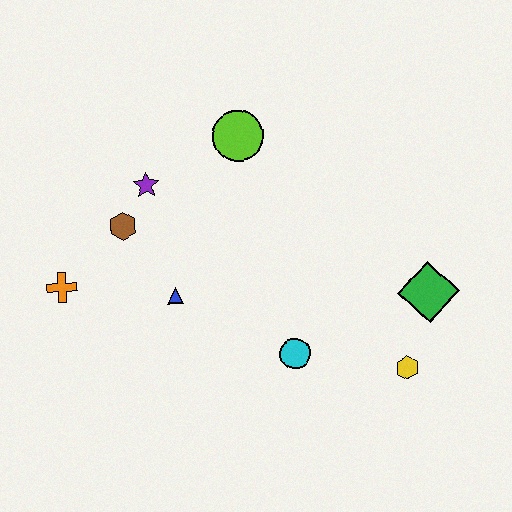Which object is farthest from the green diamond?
The orange cross is farthest from the green diamond.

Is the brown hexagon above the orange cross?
Yes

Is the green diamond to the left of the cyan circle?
No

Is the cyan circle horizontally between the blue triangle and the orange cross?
No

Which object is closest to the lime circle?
The purple star is closest to the lime circle.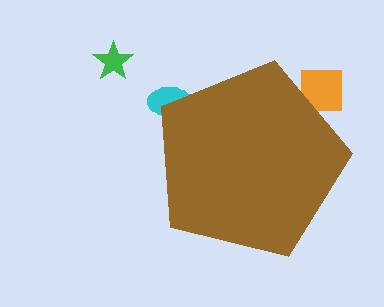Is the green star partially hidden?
No, the green star is fully visible.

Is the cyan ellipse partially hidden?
Yes, the cyan ellipse is partially hidden behind the brown pentagon.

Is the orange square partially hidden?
Yes, the orange square is partially hidden behind the brown pentagon.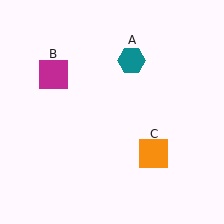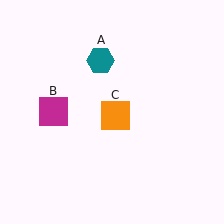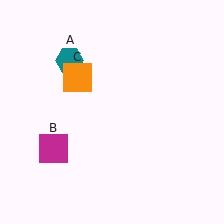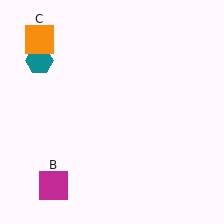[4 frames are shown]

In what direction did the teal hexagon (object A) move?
The teal hexagon (object A) moved left.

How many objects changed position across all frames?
3 objects changed position: teal hexagon (object A), magenta square (object B), orange square (object C).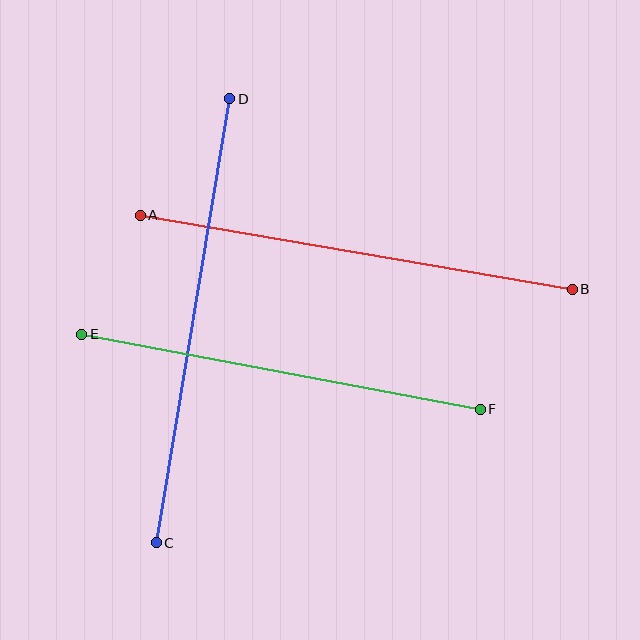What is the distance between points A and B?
The distance is approximately 438 pixels.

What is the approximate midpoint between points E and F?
The midpoint is at approximately (281, 372) pixels.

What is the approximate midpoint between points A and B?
The midpoint is at approximately (356, 252) pixels.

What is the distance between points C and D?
The distance is approximately 450 pixels.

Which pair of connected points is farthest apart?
Points C and D are farthest apart.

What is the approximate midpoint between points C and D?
The midpoint is at approximately (193, 321) pixels.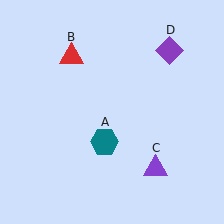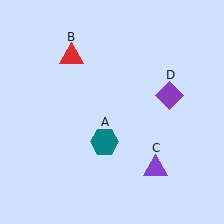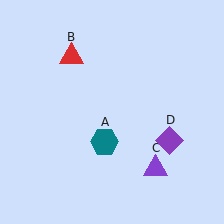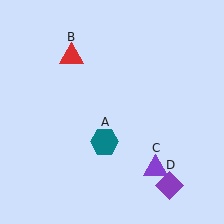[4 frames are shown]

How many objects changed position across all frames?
1 object changed position: purple diamond (object D).